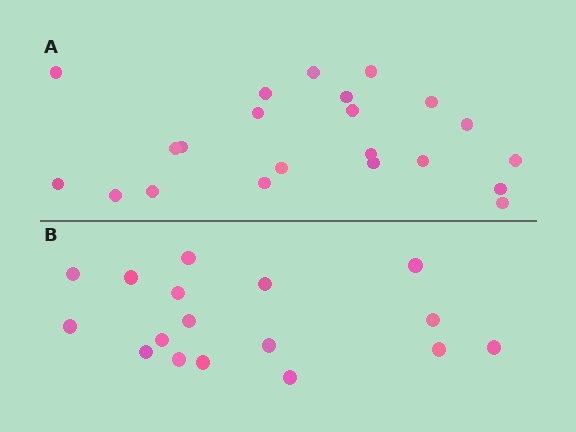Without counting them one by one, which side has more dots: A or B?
Region A (the top region) has more dots.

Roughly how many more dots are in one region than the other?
Region A has about 5 more dots than region B.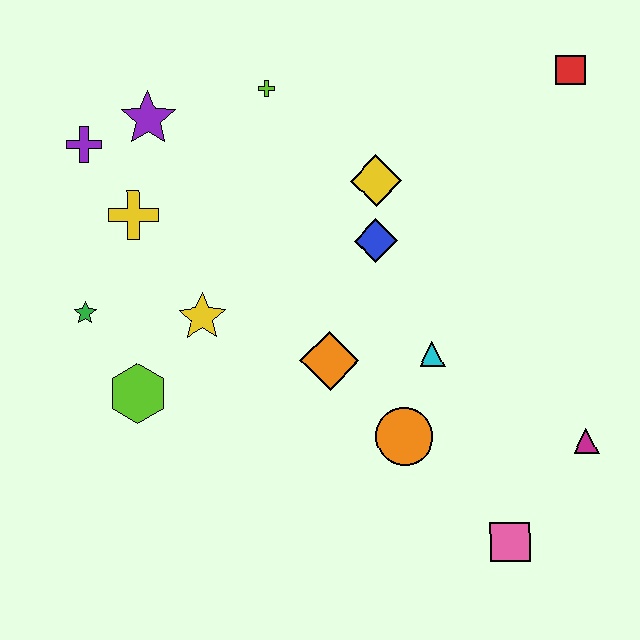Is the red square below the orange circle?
No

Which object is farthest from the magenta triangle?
The purple cross is farthest from the magenta triangle.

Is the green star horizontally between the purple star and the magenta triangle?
No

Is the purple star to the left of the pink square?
Yes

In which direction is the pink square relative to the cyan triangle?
The pink square is below the cyan triangle.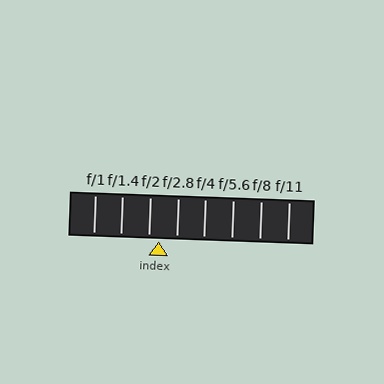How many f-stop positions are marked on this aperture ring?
There are 8 f-stop positions marked.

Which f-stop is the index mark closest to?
The index mark is closest to f/2.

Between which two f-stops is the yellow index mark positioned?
The index mark is between f/2 and f/2.8.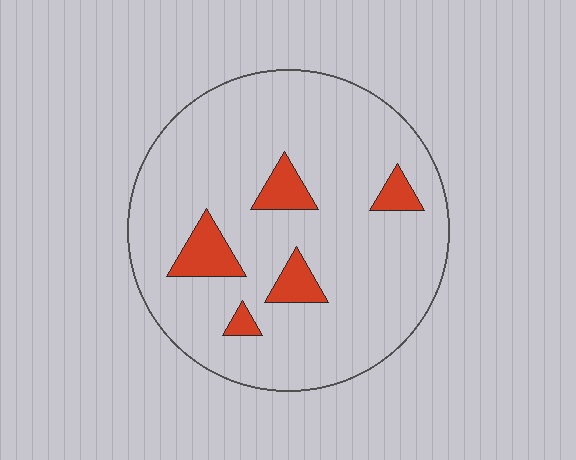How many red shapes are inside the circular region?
5.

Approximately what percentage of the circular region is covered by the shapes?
Approximately 10%.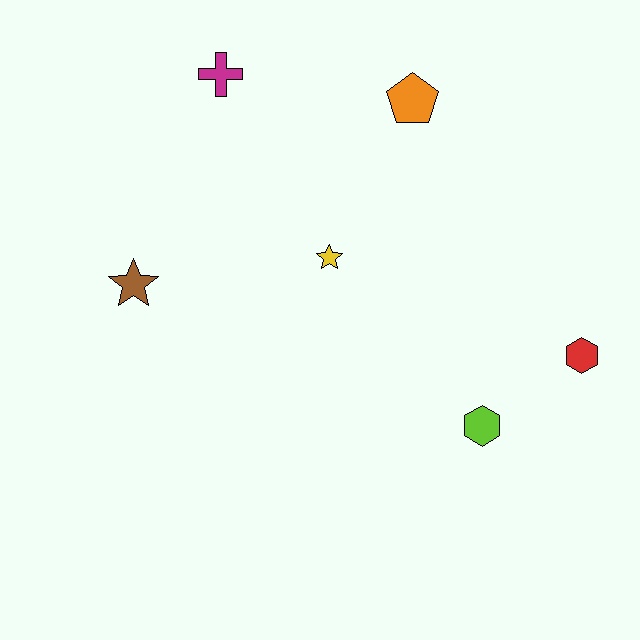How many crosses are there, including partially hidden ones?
There is 1 cross.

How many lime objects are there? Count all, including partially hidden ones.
There is 1 lime object.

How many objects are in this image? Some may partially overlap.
There are 6 objects.